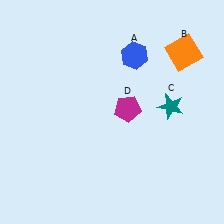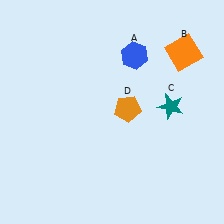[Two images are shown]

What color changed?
The pentagon (D) changed from magenta in Image 1 to orange in Image 2.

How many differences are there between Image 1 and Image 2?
There is 1 difference between the two images.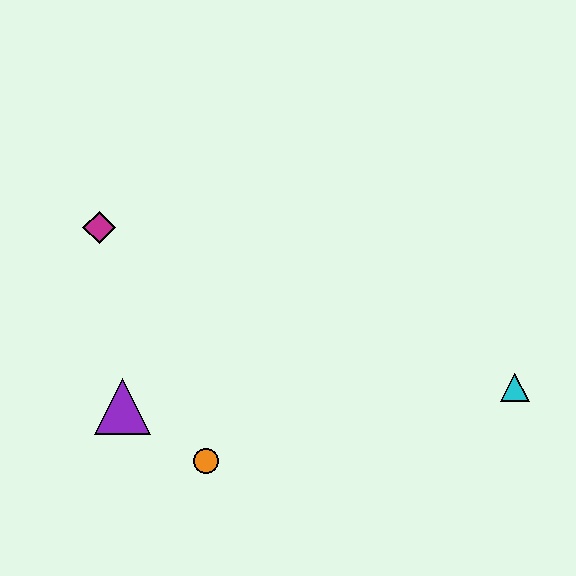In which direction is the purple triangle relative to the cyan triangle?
The purple triangle is to the left of the cyan triangle.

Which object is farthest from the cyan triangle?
The magenta diamond is farthest from the cyan triangle.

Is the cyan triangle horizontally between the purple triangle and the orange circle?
No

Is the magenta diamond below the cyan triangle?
No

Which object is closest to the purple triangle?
The orange circle is closest to the purple triangle.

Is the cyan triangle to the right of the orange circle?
Yes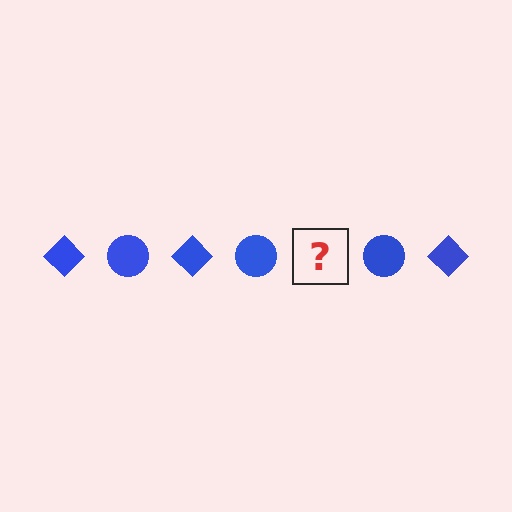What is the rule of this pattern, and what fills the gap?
The rule is that the pattern cycles through diamond, circle shapes in blue. The gap should be filled with a blue diamond.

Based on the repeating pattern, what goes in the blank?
The blank should be a blue diamond.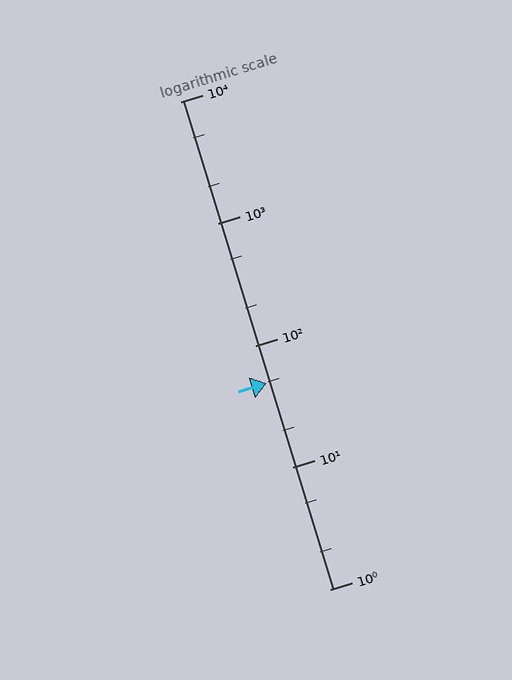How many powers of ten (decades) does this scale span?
The scale spans 4 decades, from 1 to 10000.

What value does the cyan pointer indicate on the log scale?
The pointer indicates approximately 49.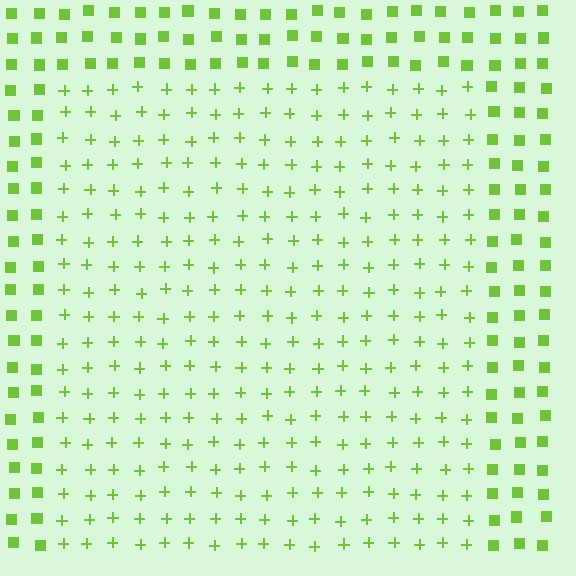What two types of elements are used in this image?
The image uses plus signs inside the rectangle region and squares outside it.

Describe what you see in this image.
The image is filled with small lime elements arranged in a uniform grid. A rectangle-shaped region contains plus signs, while the surrounding area contains squares. The boundary is defined purely by the change in element shape.